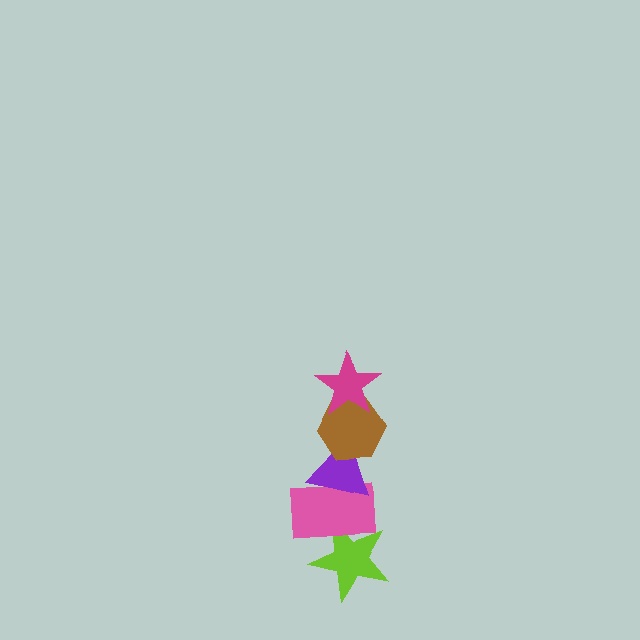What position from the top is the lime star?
The lime star is 5th from the top.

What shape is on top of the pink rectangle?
The purple triangle is on top of the pink rectangle.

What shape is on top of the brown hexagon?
The magenta star is on top of the brown hexagon.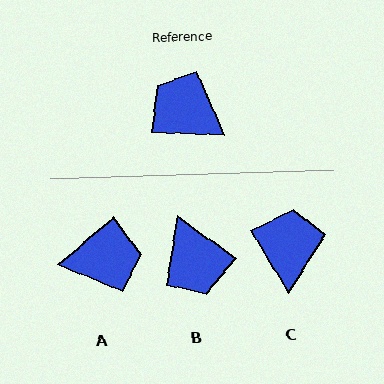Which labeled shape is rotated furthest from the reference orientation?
B, about 147 degrees away.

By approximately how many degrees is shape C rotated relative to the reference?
Approximately 56 degrees clockwise.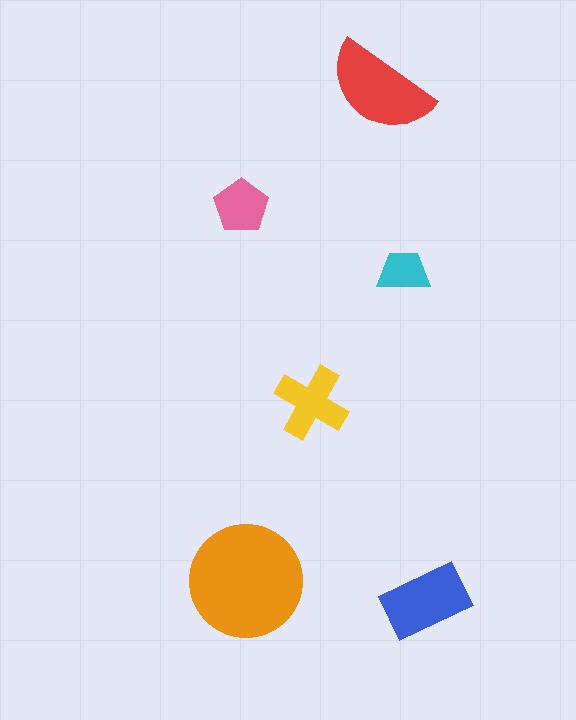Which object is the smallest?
The cyan trapezoid.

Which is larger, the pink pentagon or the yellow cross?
The yellow cross.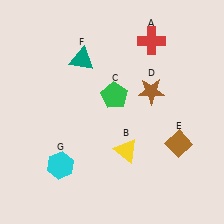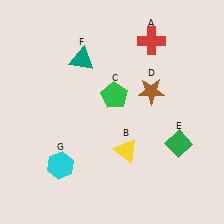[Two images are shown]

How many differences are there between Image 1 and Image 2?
There is 1 difference between the two images.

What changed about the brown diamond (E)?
In Image 1, E is brown. In Image 2, it changed to green.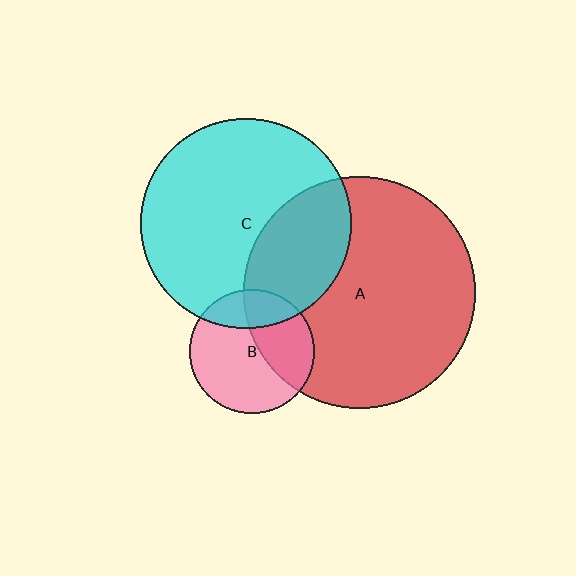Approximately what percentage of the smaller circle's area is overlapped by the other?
Approximately 25%.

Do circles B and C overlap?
Yes.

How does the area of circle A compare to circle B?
Approximately 3.5 times.